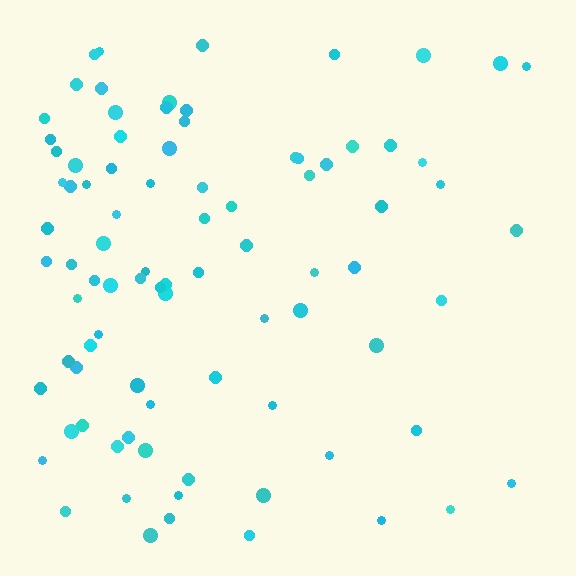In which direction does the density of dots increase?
From right to left, with the left side densest.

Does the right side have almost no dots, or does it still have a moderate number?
Still a moderate number, just noticeably fewer than the left.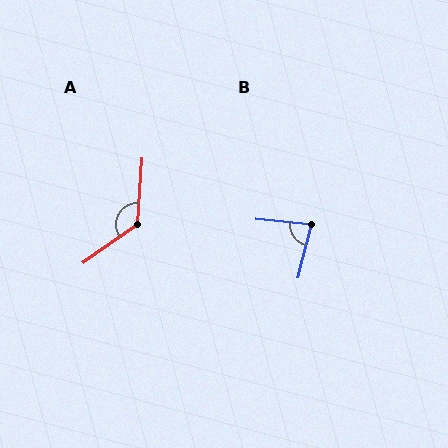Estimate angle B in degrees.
Approximately 81 degrees.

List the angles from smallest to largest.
B (81°), A (129°).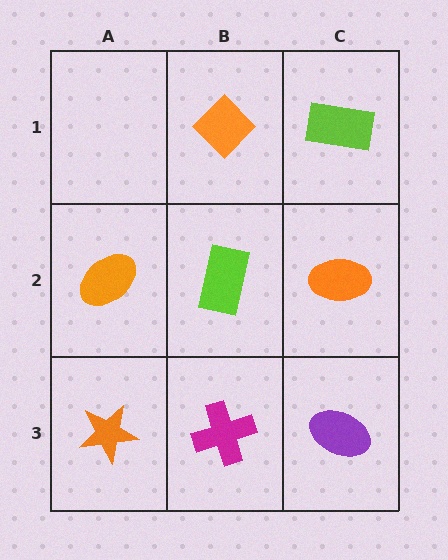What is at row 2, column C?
An orange ellipse.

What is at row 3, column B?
A magenta cross.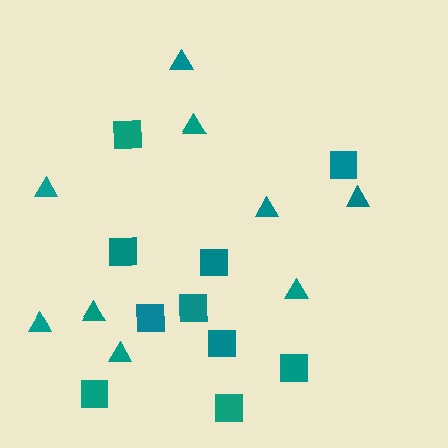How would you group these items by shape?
There are 2 groups: one group of squares (10) and one group of triangles (9).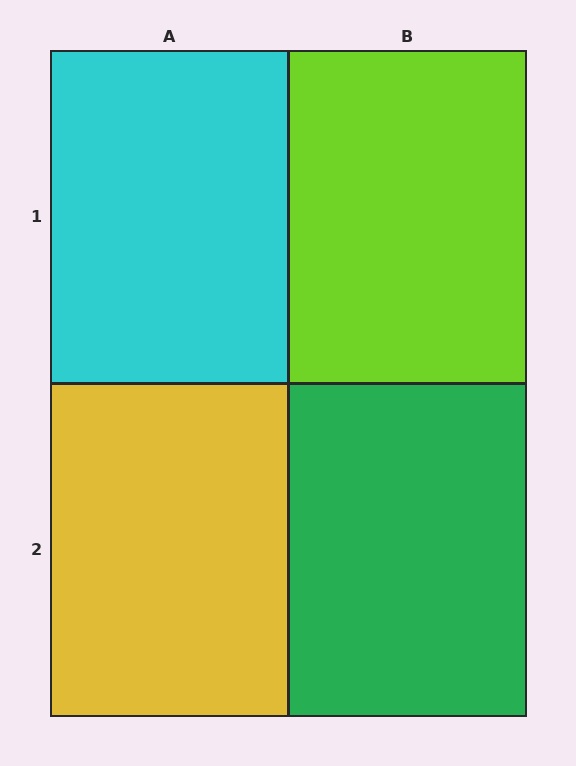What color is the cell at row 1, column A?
Cyan.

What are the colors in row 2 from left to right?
Yellow, green.